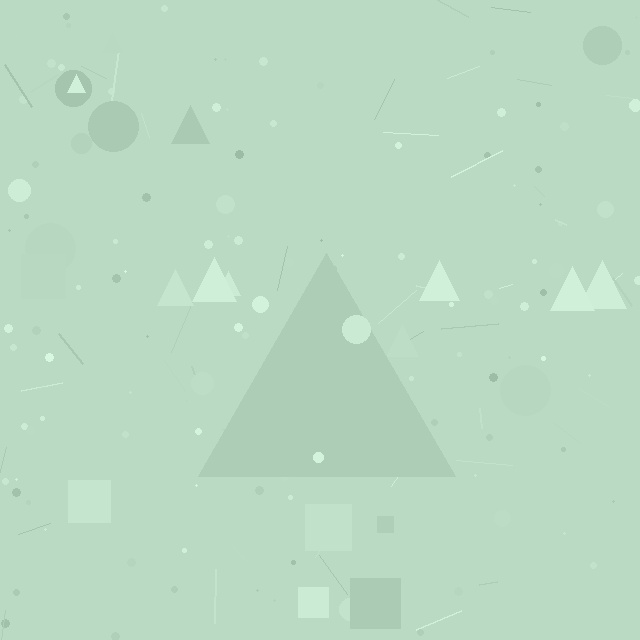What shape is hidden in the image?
A triangle is hidden in the image.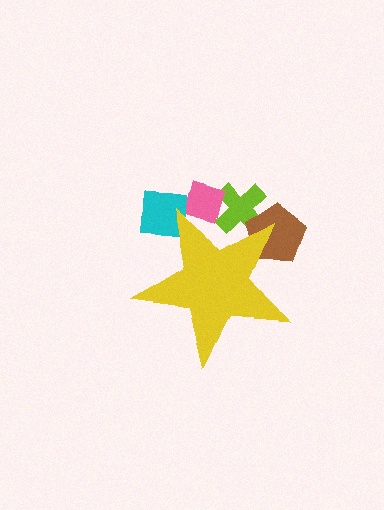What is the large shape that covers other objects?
A yellow star.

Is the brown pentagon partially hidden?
Yes, the brown pentagon is partially hidden behind the yellow star.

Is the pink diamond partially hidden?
Yes, the pink diamond is partially hidden behind the yellow star.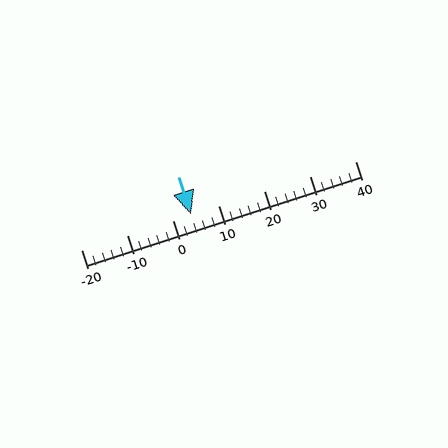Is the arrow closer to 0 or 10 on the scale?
The arrow is closer to 0.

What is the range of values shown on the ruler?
The ruler shows values from -20 to 40.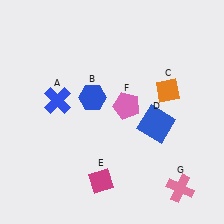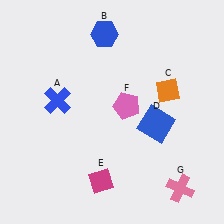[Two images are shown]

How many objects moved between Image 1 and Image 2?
1 object moved between the two images.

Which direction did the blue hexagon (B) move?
The blue hexagon (B) moved up.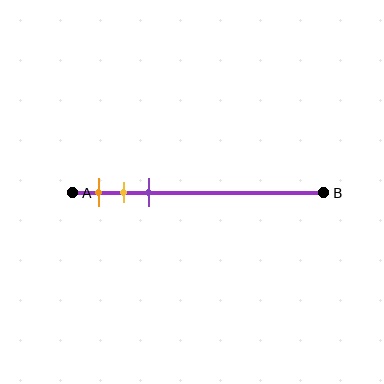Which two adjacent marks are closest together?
The yellow and purple marks are the closest adjacent pair.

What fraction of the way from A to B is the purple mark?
The purple mark is approximately 30% (0.3) of the way from A to B.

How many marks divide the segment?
There are 3 marks dividing the segment.